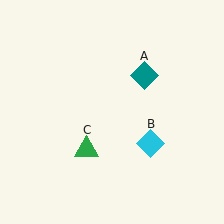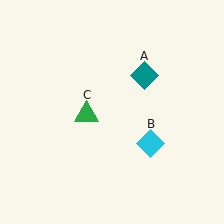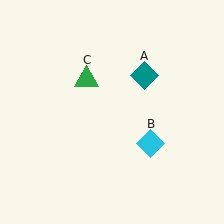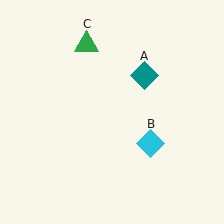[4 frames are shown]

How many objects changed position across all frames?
1 object changed position: green triangle (object C).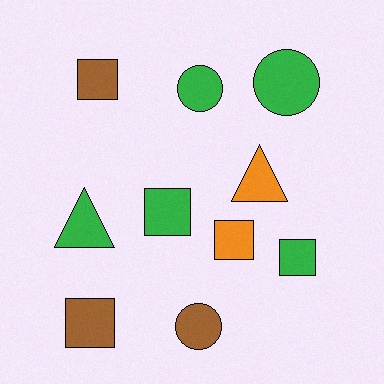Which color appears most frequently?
Green, with 5 objects.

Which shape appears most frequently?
Square, with 5 objects.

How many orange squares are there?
There is 1 orange square.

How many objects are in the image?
There are 10 objects.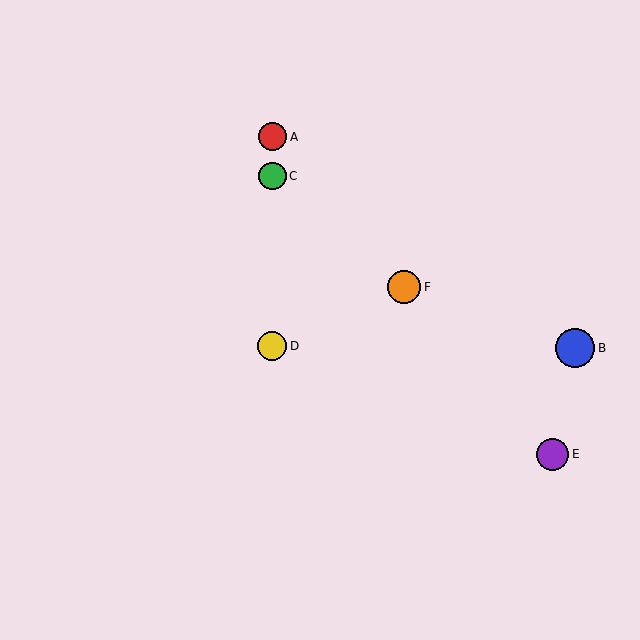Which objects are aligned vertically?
Objects A, C, D are aligned vertically.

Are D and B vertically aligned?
No, D is at x≈272 and B is at x≈575.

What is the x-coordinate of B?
Object B is at x≈575.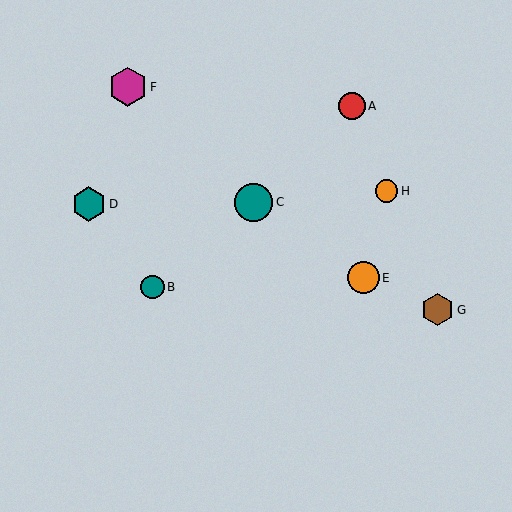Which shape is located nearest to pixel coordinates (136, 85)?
The magenta hexagon (labeled F) at (128, 87) is nearest to that location.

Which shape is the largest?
The magenta hexagon (labeled F) is the largest.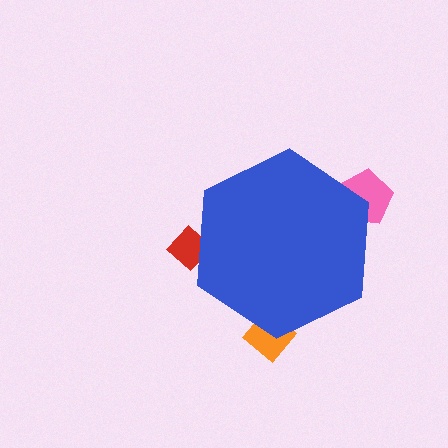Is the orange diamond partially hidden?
Yes, the orange diamond is partially hidden behind the blue hexagon.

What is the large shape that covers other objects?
A blue hexagon.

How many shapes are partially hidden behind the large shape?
3 shapes are partially hidden.